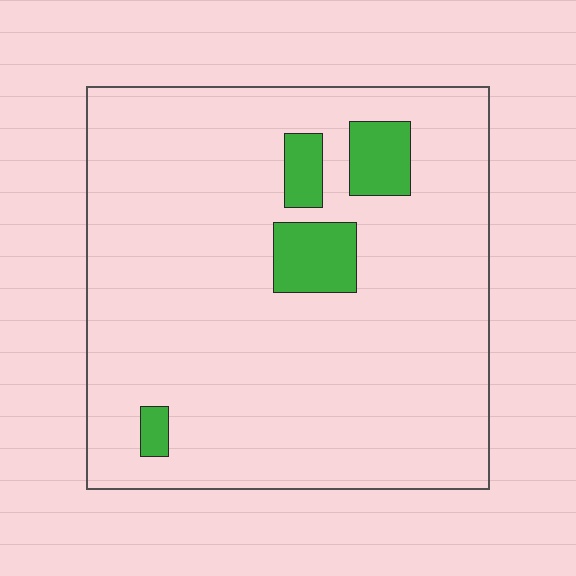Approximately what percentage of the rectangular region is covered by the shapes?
Approximately 10%.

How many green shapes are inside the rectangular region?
4.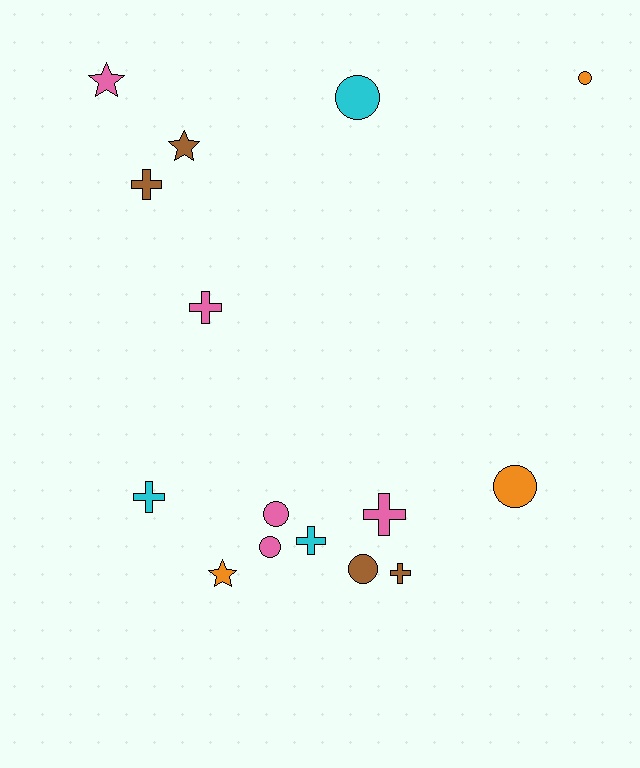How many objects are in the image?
There are 15 objects.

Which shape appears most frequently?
Circle, with 6 objects.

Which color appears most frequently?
Pink, with 5 objects.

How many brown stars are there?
There is 1 brown star.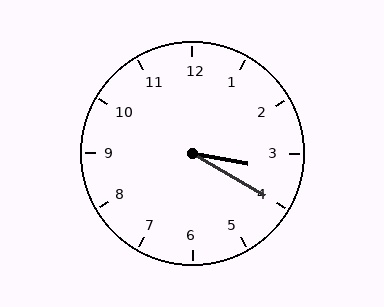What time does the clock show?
3:20.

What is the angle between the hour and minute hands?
Approximately 20 degrees.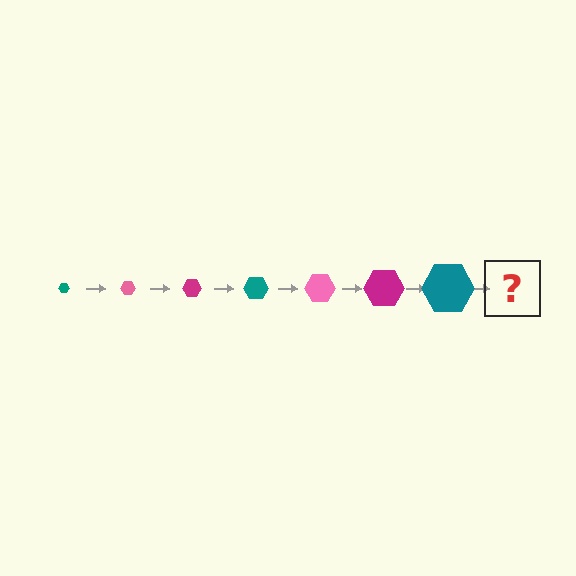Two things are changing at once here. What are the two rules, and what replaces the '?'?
The two rules are that the hexagon grows larger each step and the color cycles through teal, pink, and magenta. The '?' should be a pink hexagon, larger than the previous one.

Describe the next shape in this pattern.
It should be a pink hexagon, larger than the previous one.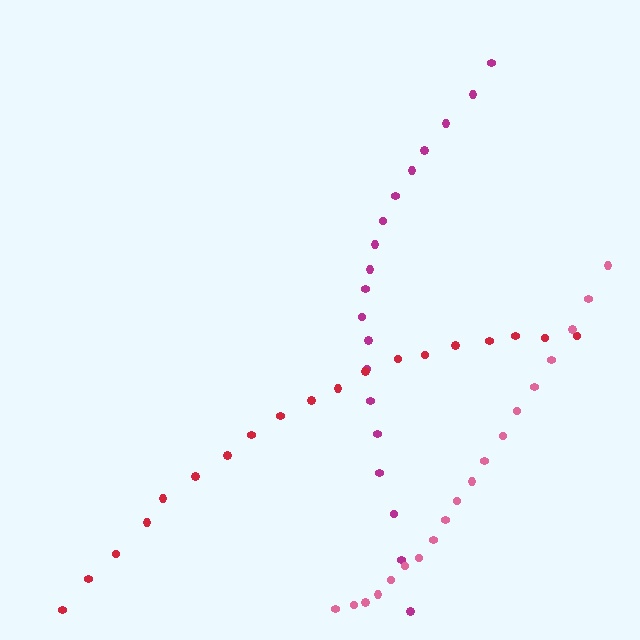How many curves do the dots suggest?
There are 3 distinct paths.